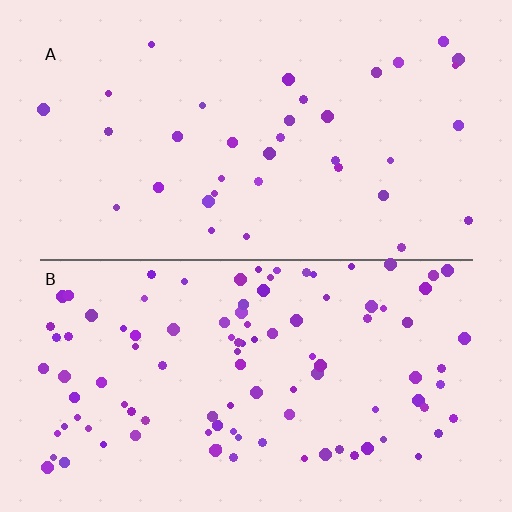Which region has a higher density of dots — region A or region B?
B (the bottom).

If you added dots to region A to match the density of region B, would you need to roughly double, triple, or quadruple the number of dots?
Approximately triple.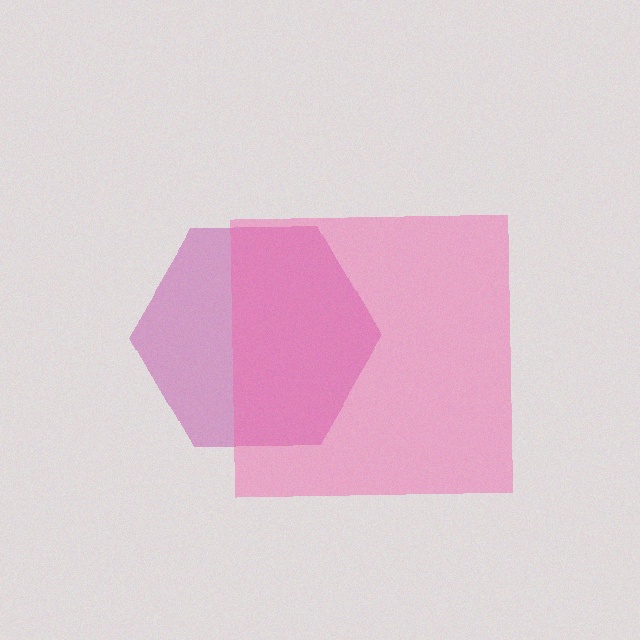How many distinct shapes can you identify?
There are 2 distinct shapes: a magenta hexagon, a pink square.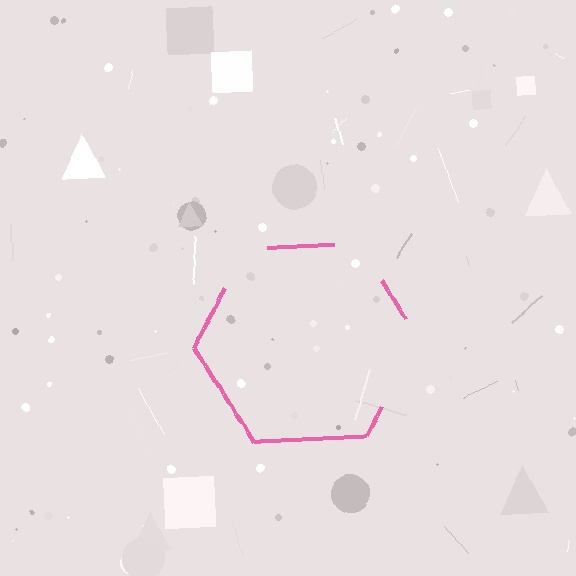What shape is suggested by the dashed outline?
The dashed outline suggests a hexagon.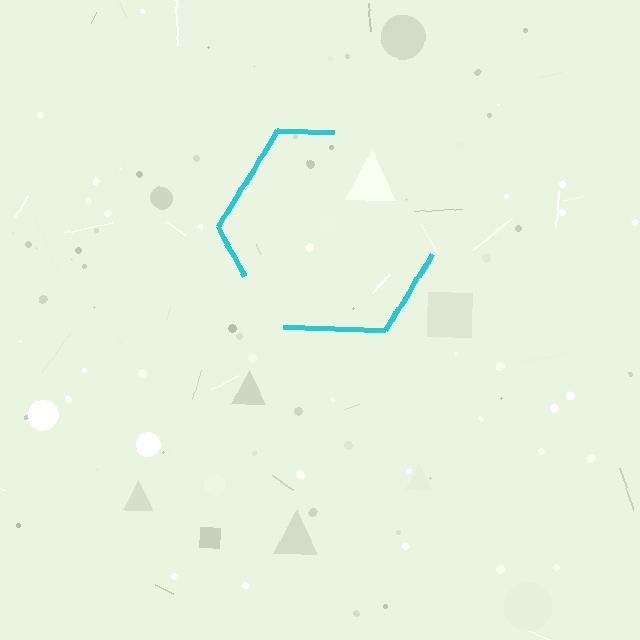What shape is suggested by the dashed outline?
The dashed outline suggests a hexagon.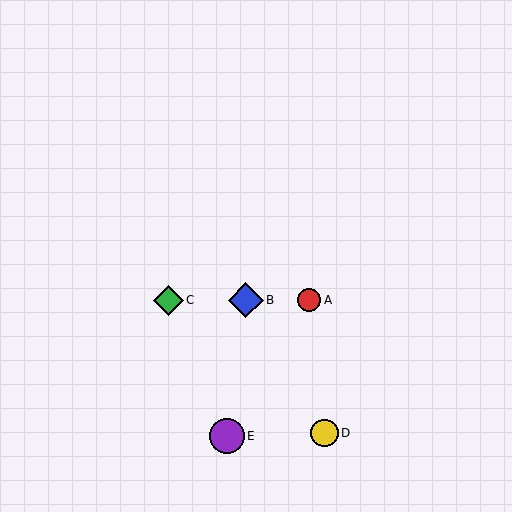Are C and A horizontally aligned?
Yes, both are at y≈300.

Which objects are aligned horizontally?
Objects A, B, C are aligned horizontally.